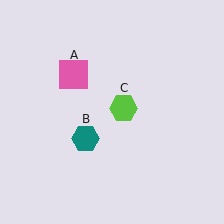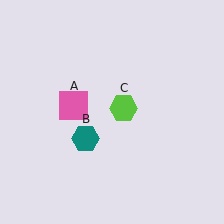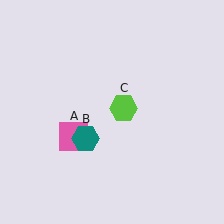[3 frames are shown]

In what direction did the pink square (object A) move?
The pink square (object A) moved down.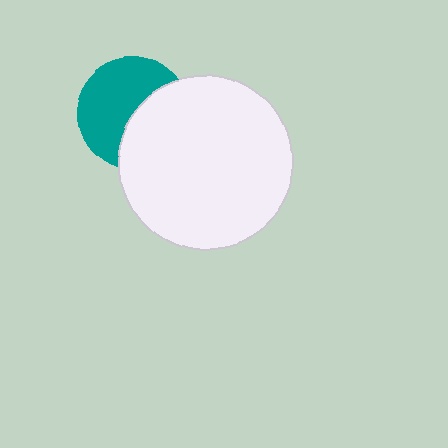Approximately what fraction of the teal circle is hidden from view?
Roughly 43% of the teal circle is hidden behind the white circle.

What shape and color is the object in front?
The object in front is a white circle.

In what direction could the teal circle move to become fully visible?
The teal circle could move left. That would shift it out from behind the white circle entirely.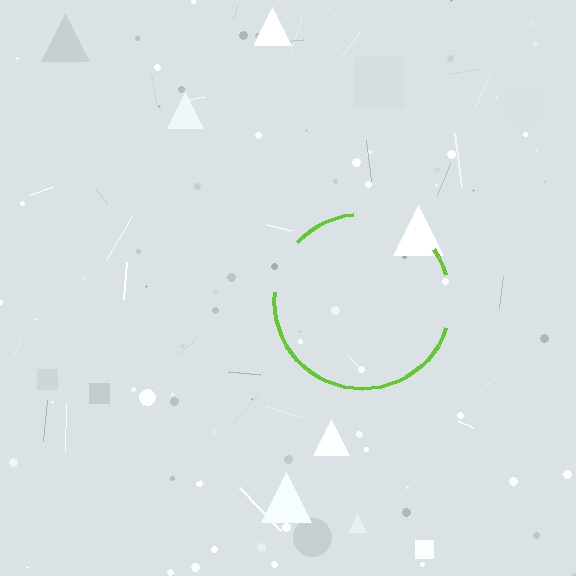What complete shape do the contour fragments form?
The contour fragments form a circle.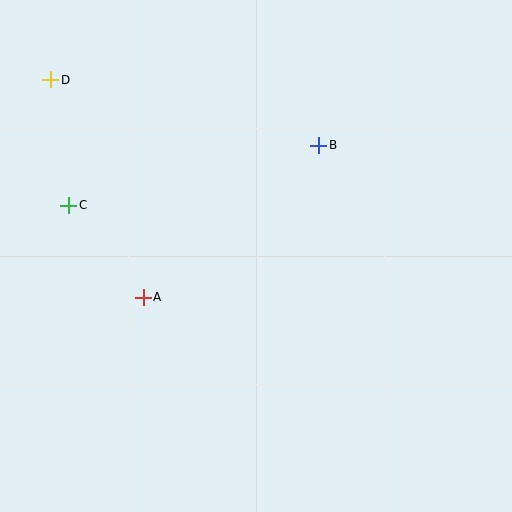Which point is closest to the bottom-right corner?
Point B is closest to the bottom-right corner.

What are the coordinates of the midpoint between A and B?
The midpoint between A and B is at (231, 221).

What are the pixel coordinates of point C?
Point C is at (69, 205).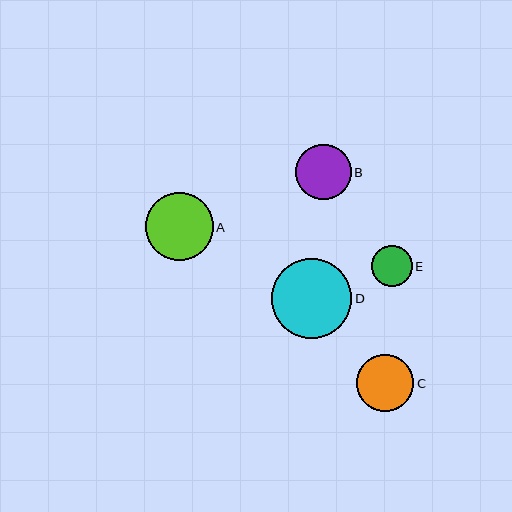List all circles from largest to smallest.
From largest to smallest: D, A, C, B, E.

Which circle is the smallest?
Circle E is the smallest with a size of approximately 41 pixels.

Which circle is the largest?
Circle D is the largest with a size of approximately 80 pixels.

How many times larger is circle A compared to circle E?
Circle A is approximately 1.7 times the size of circle E.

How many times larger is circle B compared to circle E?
Circle B is approximately 1.3 times the size of circle E.